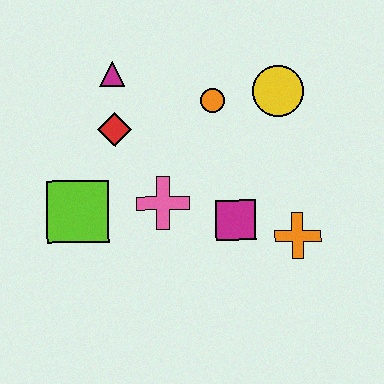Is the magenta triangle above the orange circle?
Yes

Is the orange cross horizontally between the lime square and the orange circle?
No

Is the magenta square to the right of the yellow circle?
No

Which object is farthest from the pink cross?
The yellow circle is farthest from the pink cross.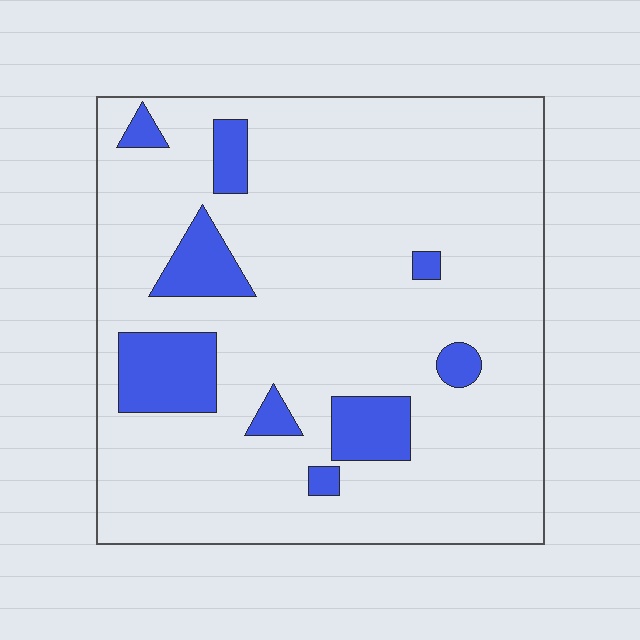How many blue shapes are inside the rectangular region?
9.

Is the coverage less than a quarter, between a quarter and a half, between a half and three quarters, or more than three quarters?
Less than a quarter.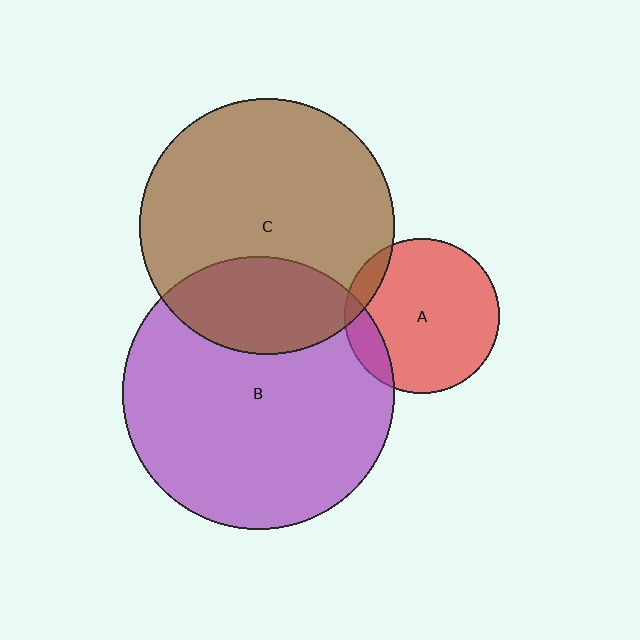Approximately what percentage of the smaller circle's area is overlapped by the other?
Approximately 10%.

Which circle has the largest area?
Circle B (purple).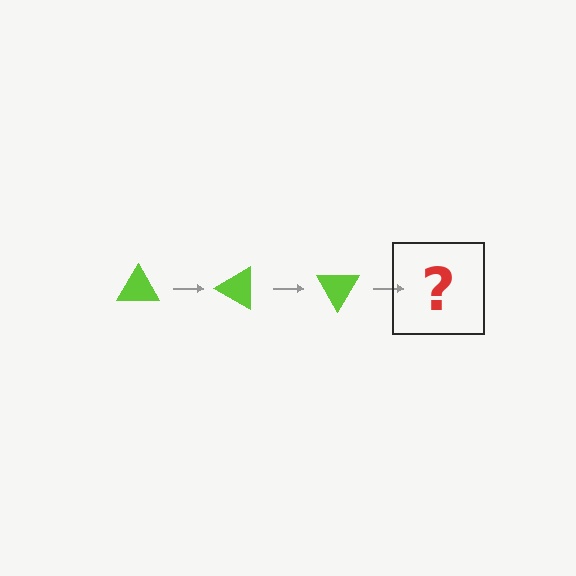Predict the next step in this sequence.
The next step is a lime triangle rotated 90 degrees.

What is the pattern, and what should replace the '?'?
The pattern is that the triangle rotates 30 degrees each step. The '?' should be a lime triangle rotated 90 degrees.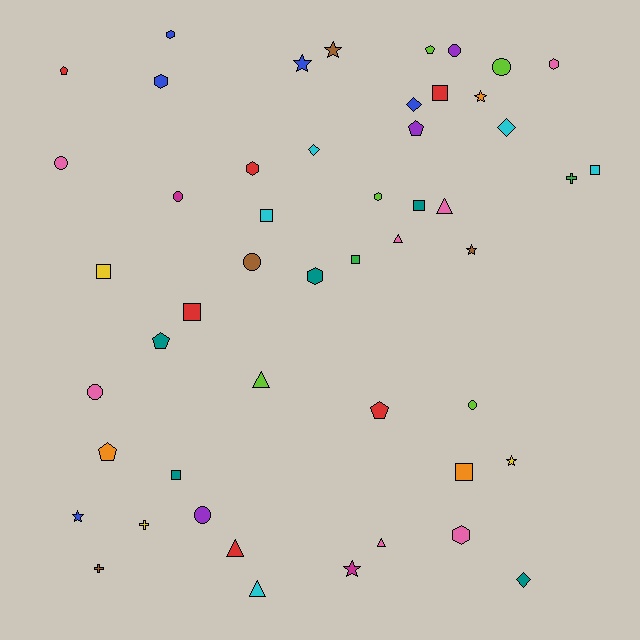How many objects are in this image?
There are 50 objects.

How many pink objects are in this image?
There are 7 pink objects.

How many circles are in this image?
There are 8 circles.